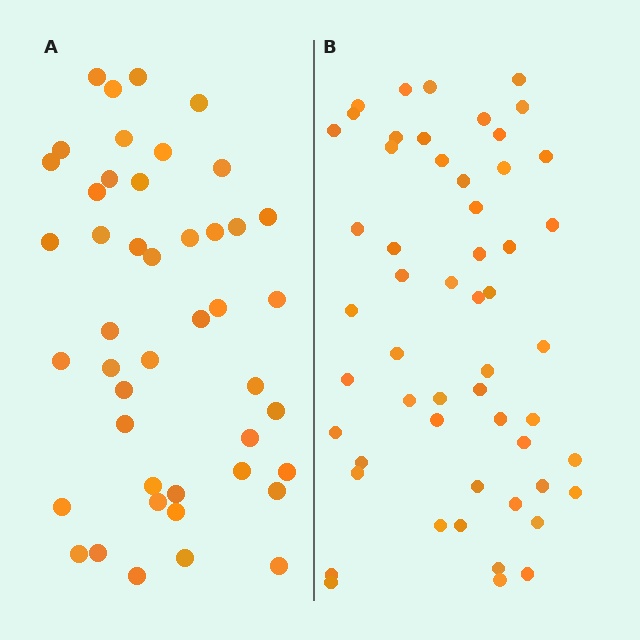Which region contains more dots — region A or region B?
Region B (the right region) has more dots.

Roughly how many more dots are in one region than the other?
Region B has roughly 8 or so more dots than region A.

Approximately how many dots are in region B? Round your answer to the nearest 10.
About 50 dots. (The exact count is 54, which rounds to 50.)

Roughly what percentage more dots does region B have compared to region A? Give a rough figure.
About 20% more.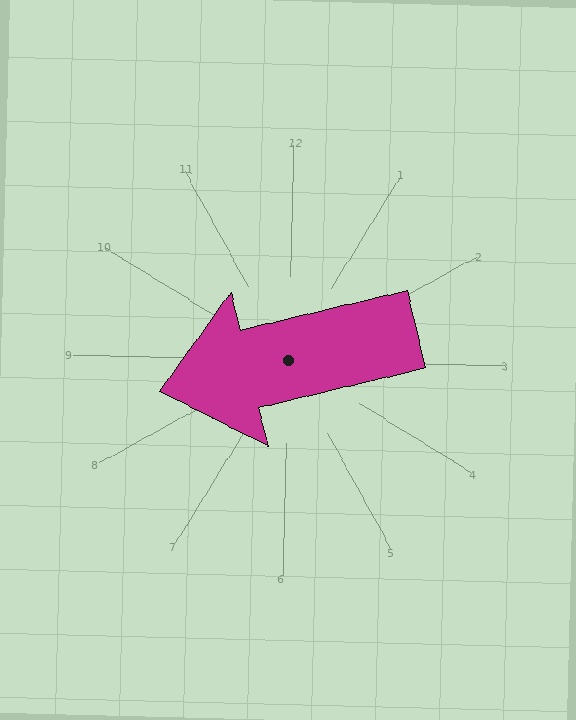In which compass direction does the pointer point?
West.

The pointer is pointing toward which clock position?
Roughly 9 o'clock.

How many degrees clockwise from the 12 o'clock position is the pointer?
Approximately 255 degrees.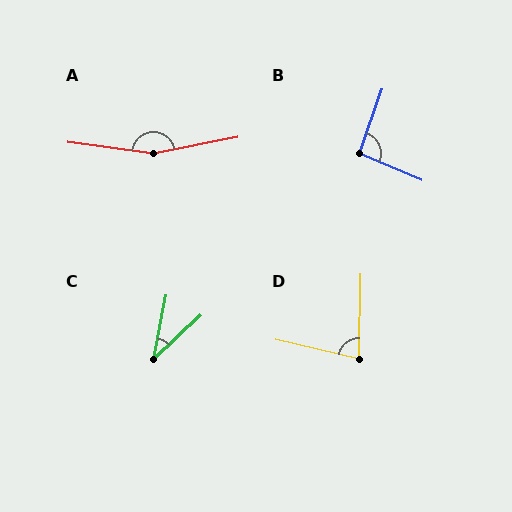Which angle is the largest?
A, at approximately 161 degrees.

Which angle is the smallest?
C, at approximately 36 degrees.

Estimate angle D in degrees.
Approximately 77 degrees.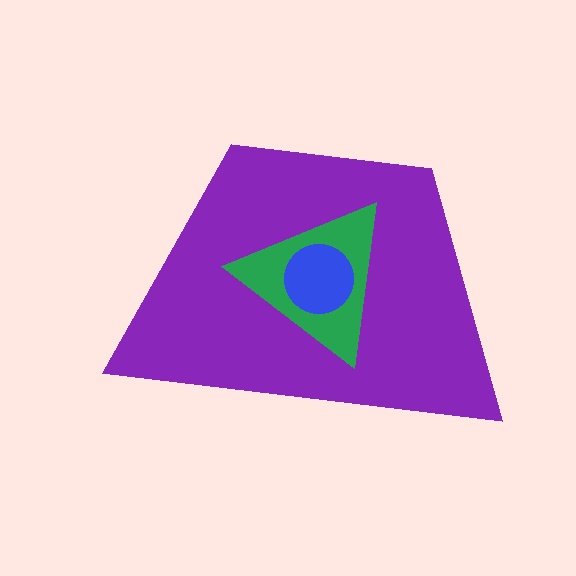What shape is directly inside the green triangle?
The blue circle.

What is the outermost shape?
The purple trapezoid.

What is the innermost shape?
The blue circle.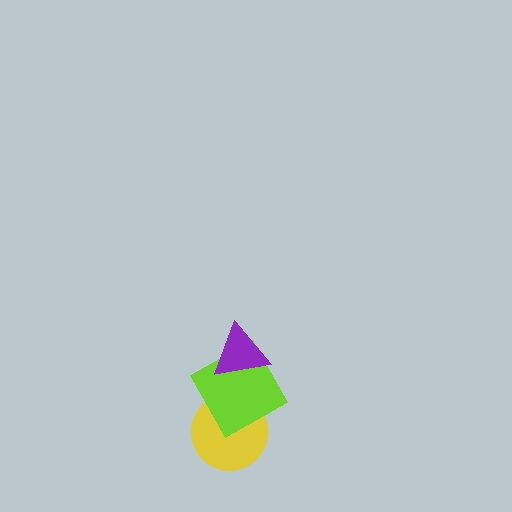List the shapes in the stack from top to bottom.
From top to bottom: the purple triangle, the lime square, the yellow circle.